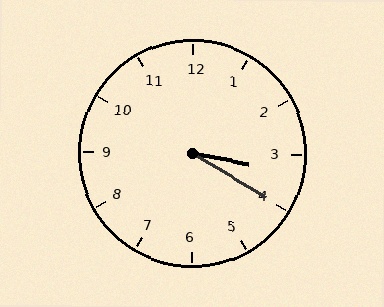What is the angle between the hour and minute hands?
Approximately 20 degrees.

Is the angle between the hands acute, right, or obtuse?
It is acute.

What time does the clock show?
3:20.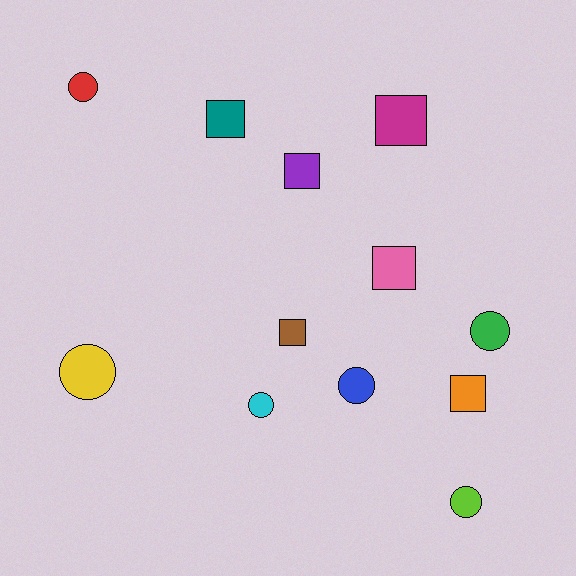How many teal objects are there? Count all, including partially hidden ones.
There is 1 teal object.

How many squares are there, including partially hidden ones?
There are 6 squares.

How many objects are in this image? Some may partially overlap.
There are 12 objects.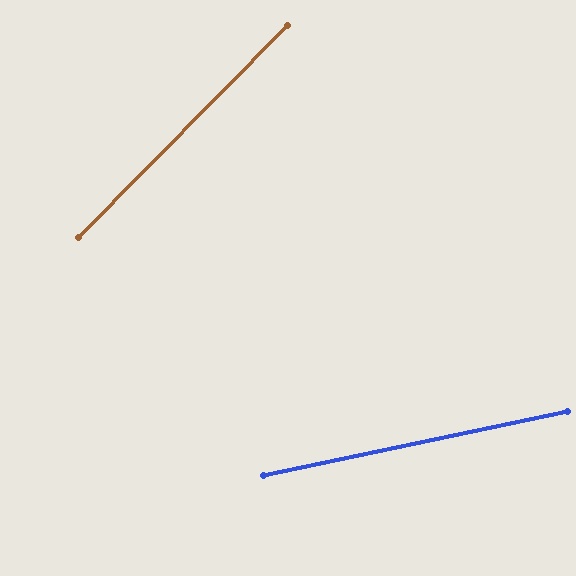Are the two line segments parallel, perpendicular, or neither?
Neither parallel nor perpendicular — they differ by about 34°.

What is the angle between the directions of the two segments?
Approximately 34 degrees.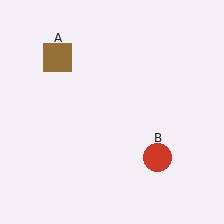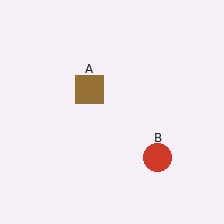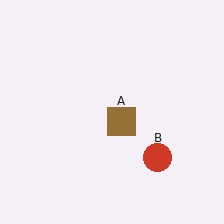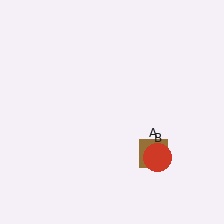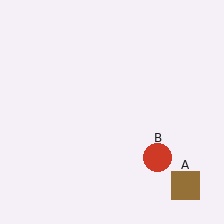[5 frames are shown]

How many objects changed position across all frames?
1 object changed position: brown square (object A).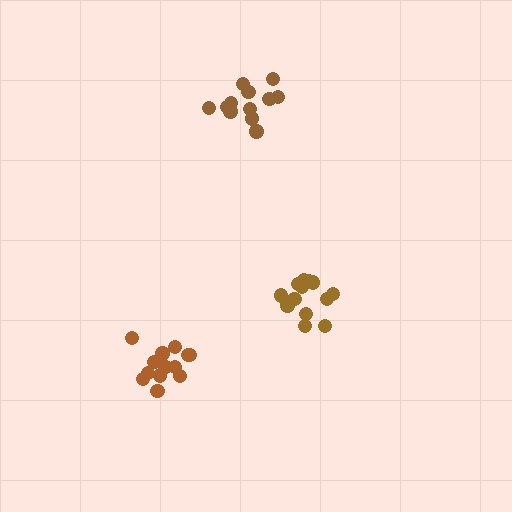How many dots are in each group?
Group 1: 13 dots, Group 2: 12 dots, Group 3: 13 dots (38 total).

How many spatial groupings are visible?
There are 3 spatial groupings.